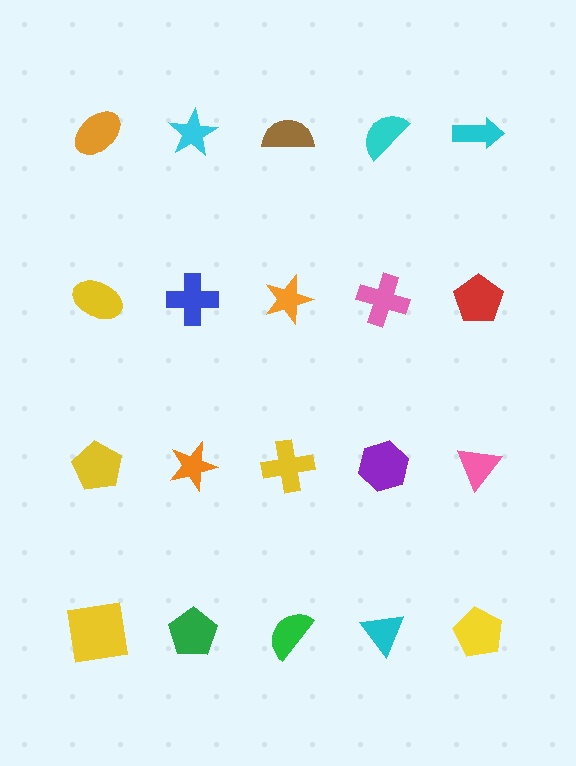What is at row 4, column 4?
A cyan triangle.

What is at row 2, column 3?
An orange star.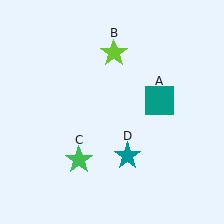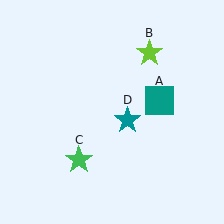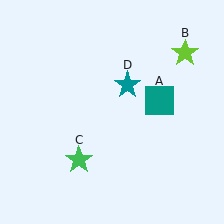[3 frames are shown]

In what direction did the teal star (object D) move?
The teal star (object D) moved up.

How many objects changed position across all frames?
2 objects changed position: lime star (object B), teal star (object D).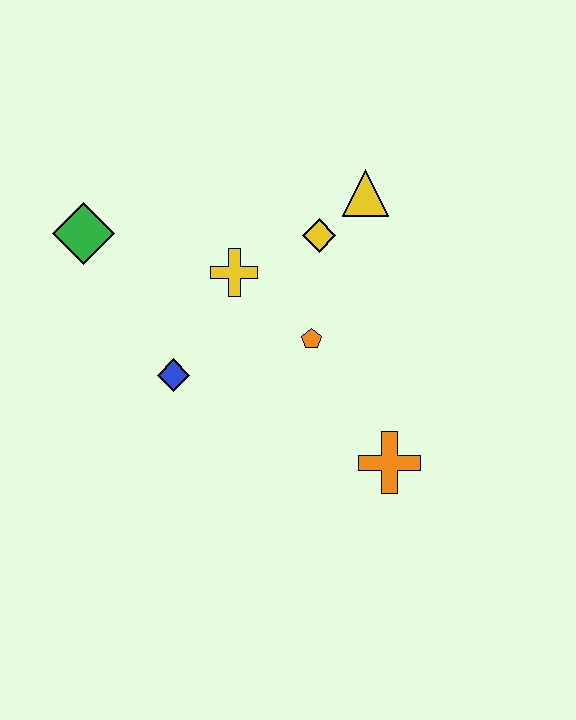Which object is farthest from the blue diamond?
The yellow triangle is farthest from the blue diamond.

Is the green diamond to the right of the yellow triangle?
No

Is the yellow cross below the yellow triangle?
Yes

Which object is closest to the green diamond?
The yellow cross is closest to the green diamond.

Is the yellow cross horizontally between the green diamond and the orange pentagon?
Yes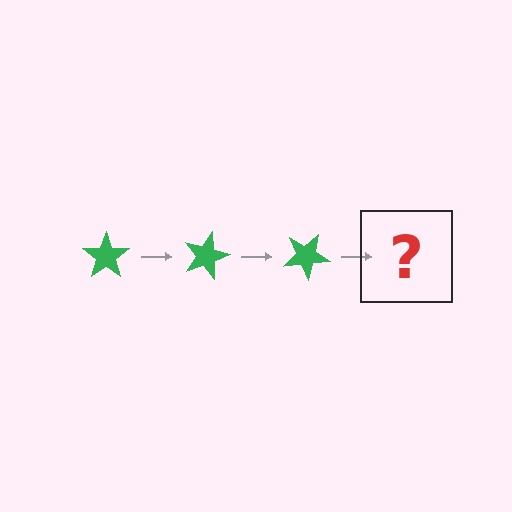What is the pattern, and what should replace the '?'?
The pattern is that the star rotates 15 degrees each step. The '?' should be a green star rotated 45 degrees.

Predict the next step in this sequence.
The next step is a green star rotated 45 degrees.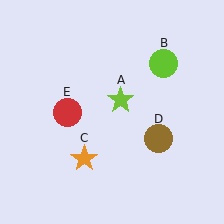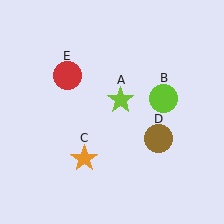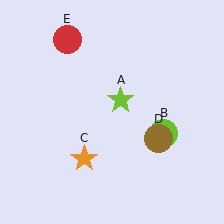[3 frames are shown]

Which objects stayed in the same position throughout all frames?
Lime star (object A) and orange star (object C) and brown circle (object D) remained stationary.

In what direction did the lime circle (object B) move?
The lime circle (object B) moved down.